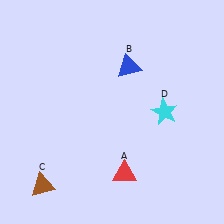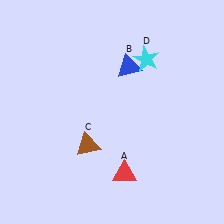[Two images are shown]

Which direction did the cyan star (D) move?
The cyan star (D) moved up.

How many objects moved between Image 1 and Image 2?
2 objects moved between the two images.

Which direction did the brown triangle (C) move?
The brown triangle (C) moved right.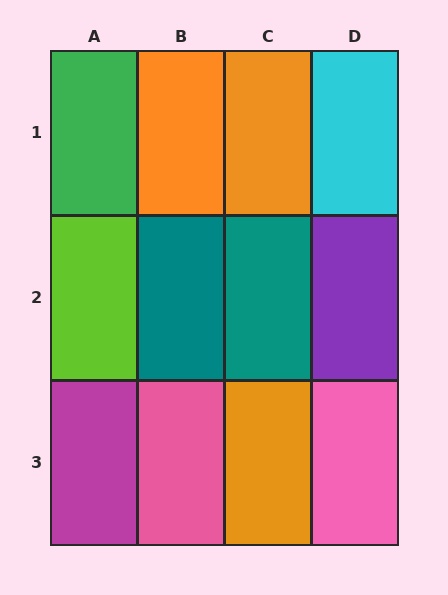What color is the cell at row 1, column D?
Cyan.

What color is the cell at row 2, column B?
Teal.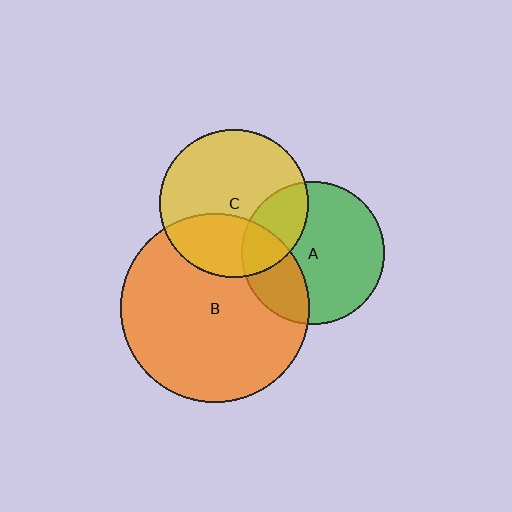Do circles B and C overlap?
Yes.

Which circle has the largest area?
Circle B (orange).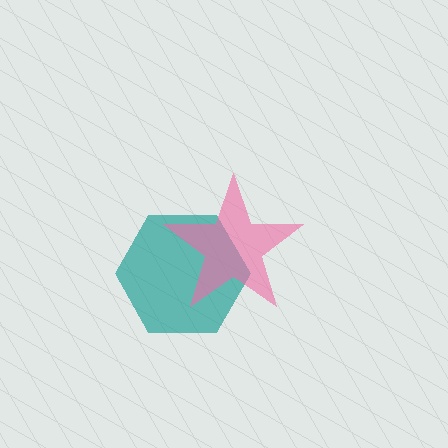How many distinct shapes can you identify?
There are 2 distinct shapes: a teal hexagon, a pink star.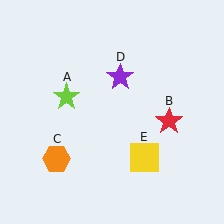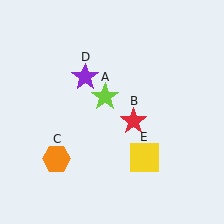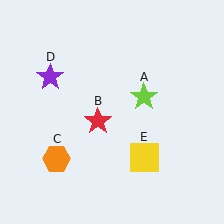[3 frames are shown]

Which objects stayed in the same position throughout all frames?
Orange hexagon (object C) and yellow square (object E) remained stationary.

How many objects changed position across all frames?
3 objects changed position: lime star (object A), red star (object B), purple star (object D).